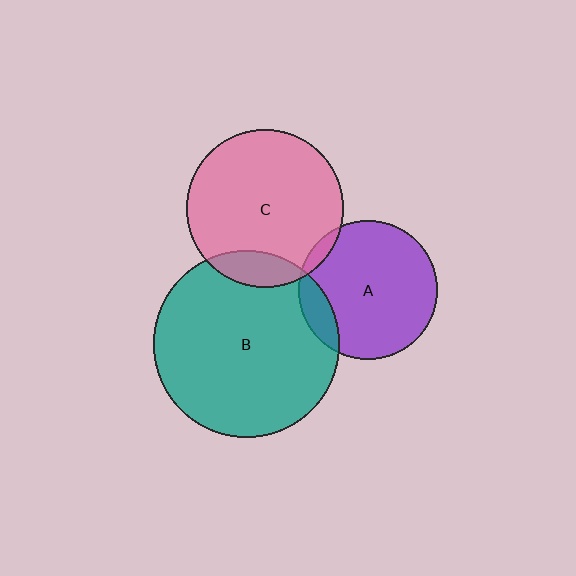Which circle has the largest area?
Circle B (teal).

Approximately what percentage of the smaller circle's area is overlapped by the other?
Approximately 5%.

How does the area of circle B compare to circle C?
Approximately 1.4 times.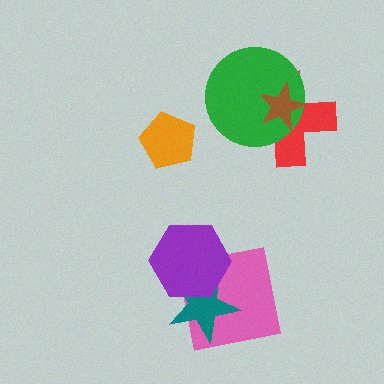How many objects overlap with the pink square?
2 objects overlap with the pink square.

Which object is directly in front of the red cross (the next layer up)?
The green circle is directly in front of the red cross.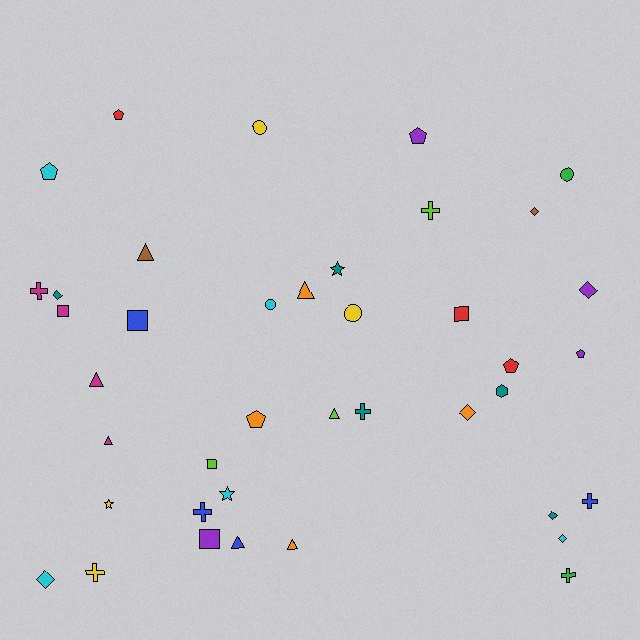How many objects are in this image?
There are 40 objects.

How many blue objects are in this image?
There are 4 blue objects.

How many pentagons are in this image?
There are 6 pentagons.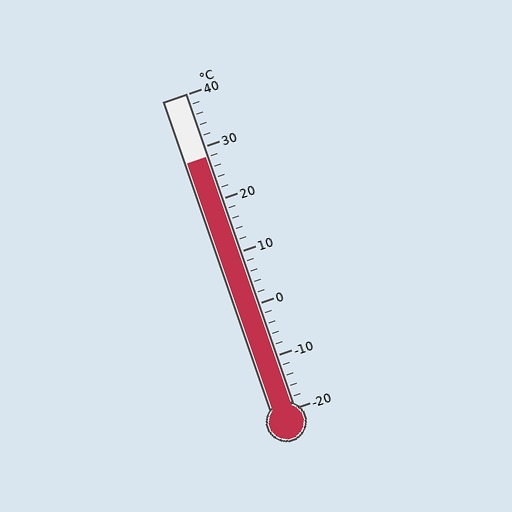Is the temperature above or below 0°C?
The temperature is above 0°C.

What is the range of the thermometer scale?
The thermometer scale ranges from -20°C to 40°C.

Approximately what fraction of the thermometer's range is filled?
The thermometer is filled to approximately 80% of its range.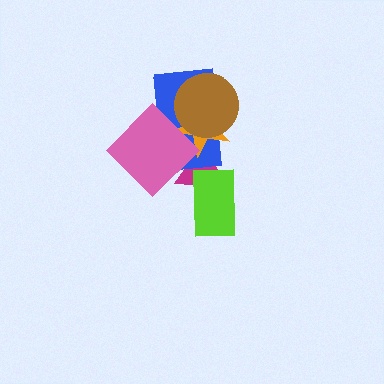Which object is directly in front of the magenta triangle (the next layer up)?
The blue rectangle is directly in front of the magenta triangle.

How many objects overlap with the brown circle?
3 objects overlap with the brown circle.